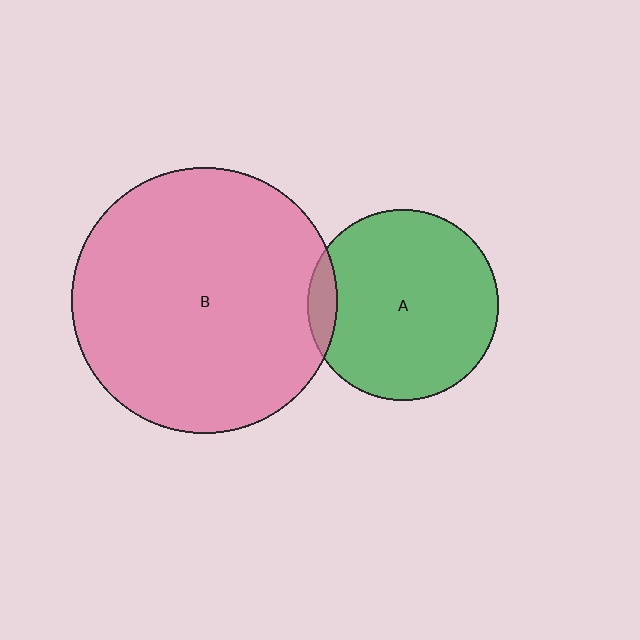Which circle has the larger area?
Circle B (pink).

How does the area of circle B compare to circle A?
Approximately 1.9 times.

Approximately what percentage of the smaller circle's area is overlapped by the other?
Approximately 10%.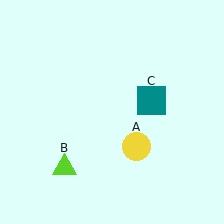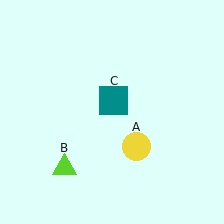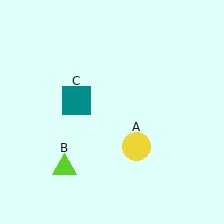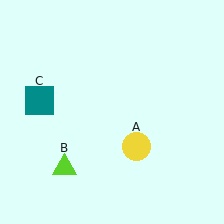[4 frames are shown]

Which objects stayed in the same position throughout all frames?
Yellow circle (object A) and lime triangle (object B) remained stationary.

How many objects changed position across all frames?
1 object changed position: teal square (object C).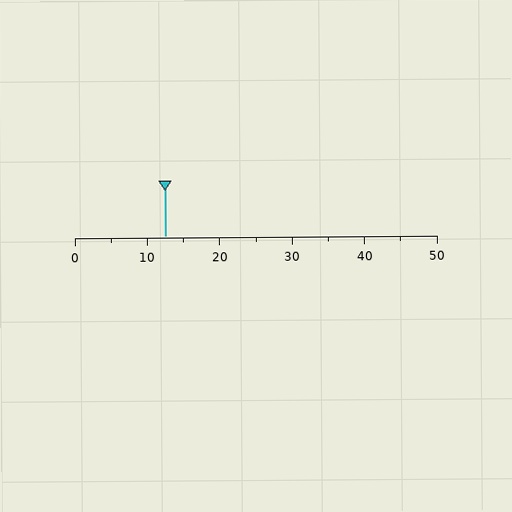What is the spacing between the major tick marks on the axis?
The major ticks are spaced 10 apart.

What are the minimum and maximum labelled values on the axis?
The axis runs from 0 to 50.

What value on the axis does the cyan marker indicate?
The marker indicates approximately 12.5.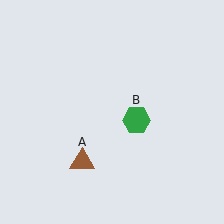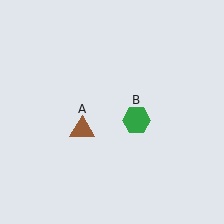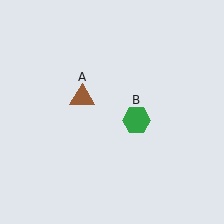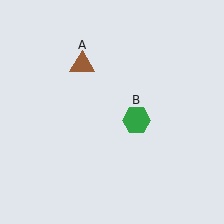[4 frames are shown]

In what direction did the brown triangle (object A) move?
The brown triangle (object A) moved up.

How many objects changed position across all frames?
1 object changed position: brown triangle (object A).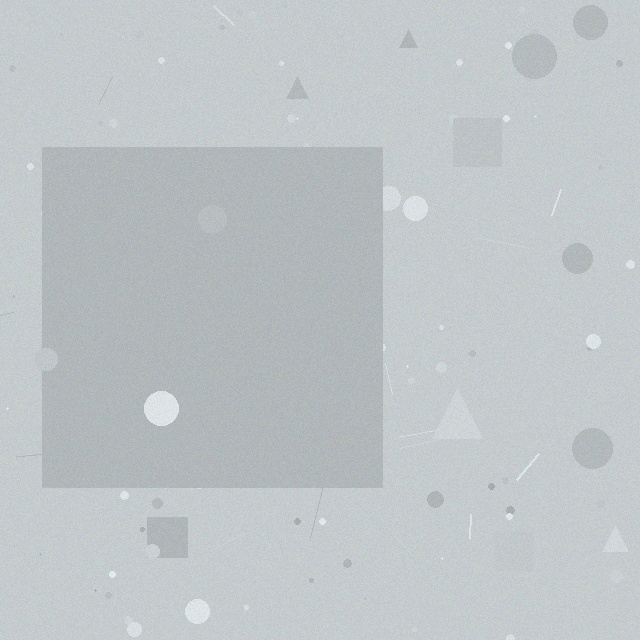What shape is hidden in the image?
A square is hidden in the image.